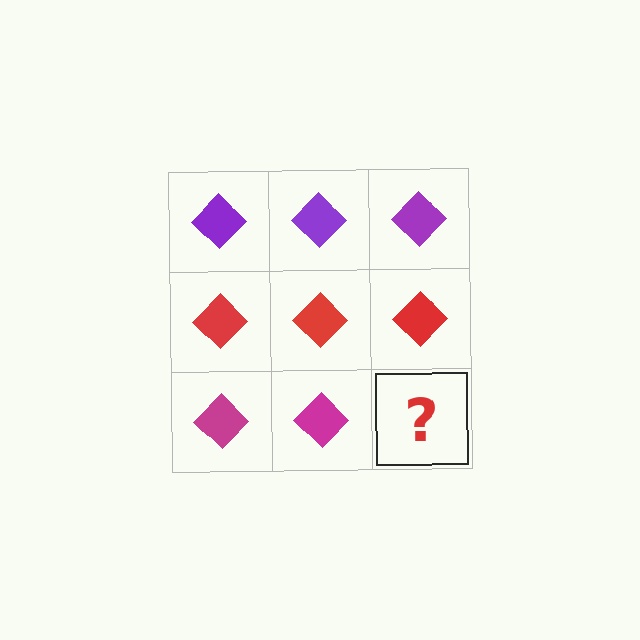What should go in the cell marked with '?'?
The missing cell should contain a magenta diamond.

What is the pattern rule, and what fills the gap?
The rule is that each row has a consistent color. The gap should be filled with a magenta diamond.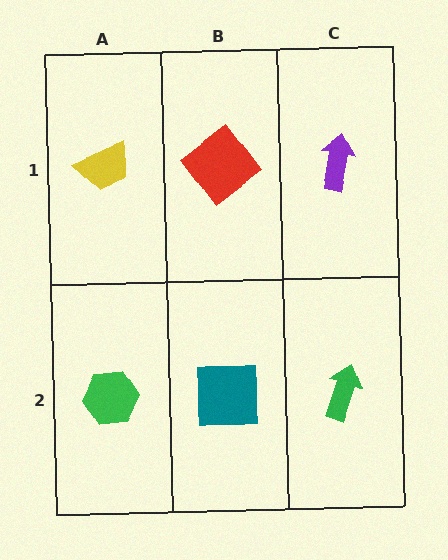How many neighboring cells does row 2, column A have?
2.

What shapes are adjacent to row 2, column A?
A yellow trapezoid (row 1, column A), a teal square (row 2, column B).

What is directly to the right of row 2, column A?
A teal square.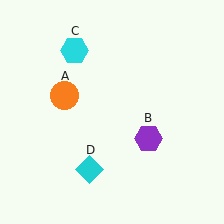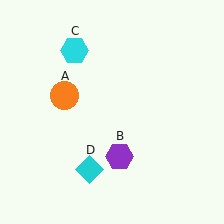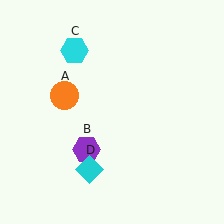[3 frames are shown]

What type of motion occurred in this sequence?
The purple hexagon (object B) rotated clockwise around the center of the scene.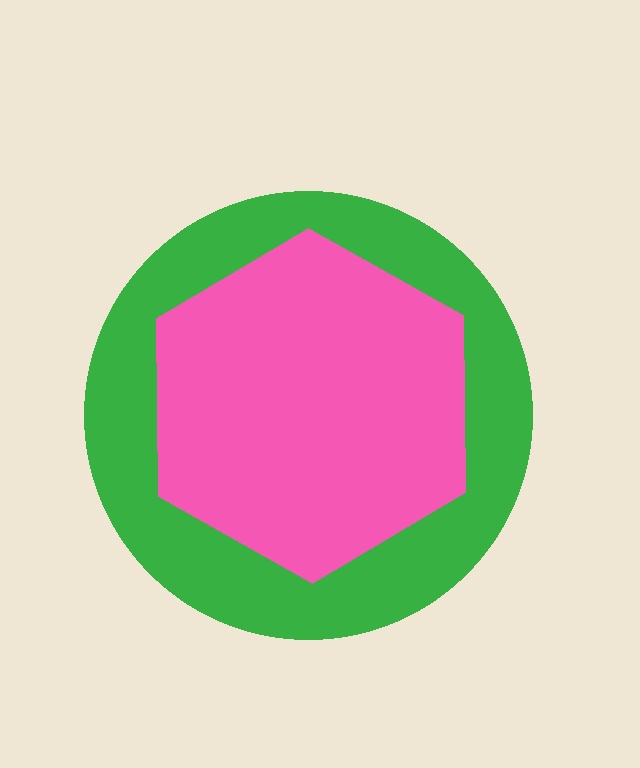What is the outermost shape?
The green circle.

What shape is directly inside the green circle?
The pink hexagon.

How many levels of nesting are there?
2.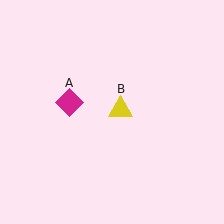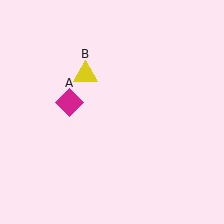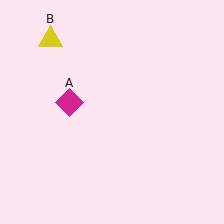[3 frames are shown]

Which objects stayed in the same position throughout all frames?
Magenta diamond (object A) remained stationary.